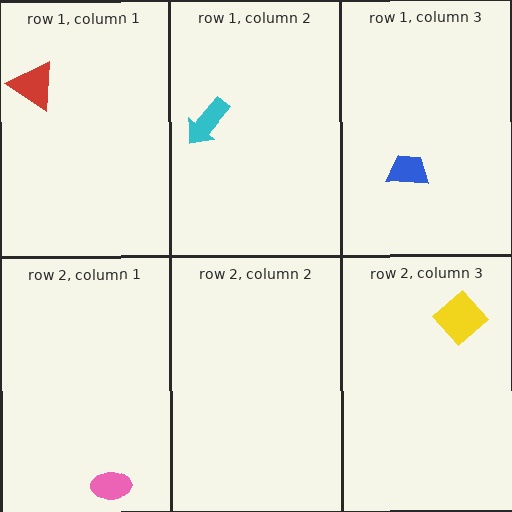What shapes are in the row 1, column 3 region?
The blue trapezoid.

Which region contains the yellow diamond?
The row 2, column 3 region.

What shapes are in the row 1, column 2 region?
The cyan arrow.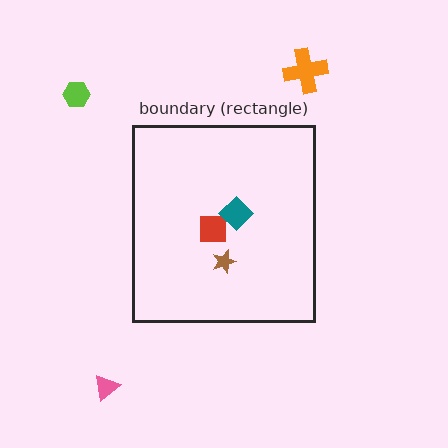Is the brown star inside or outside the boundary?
Inside.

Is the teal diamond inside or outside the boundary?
Inside.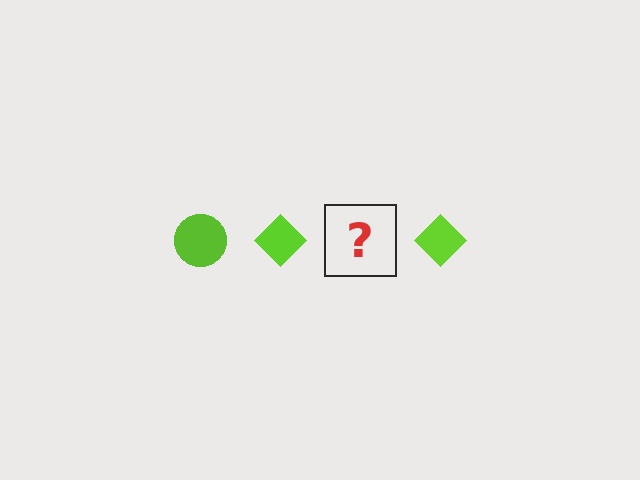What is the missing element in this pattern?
The missing element is a lime circle.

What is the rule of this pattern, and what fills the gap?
The rule is that the pattern cycles through circle, diamond shapes in lime. The gap should be filled with a lime circle.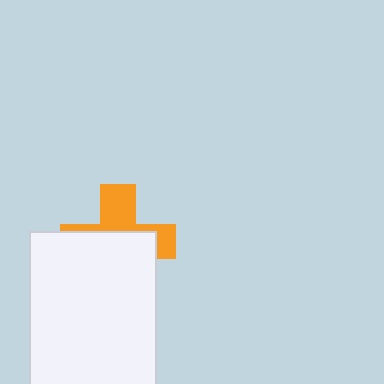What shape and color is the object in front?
The object in front is a white rectangle.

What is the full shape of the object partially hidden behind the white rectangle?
The partially hidden object is an orange cross.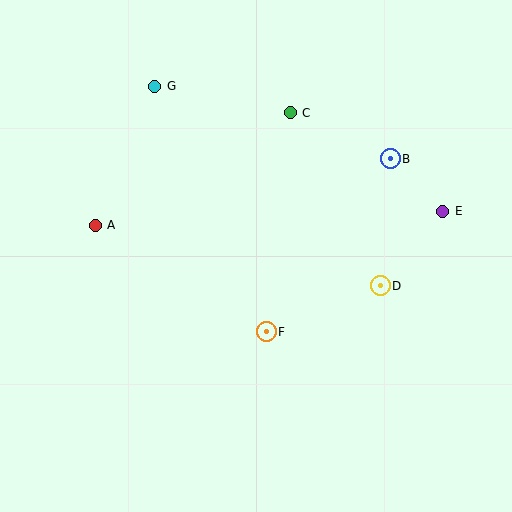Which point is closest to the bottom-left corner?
Point A is closest to the bottom-left corner.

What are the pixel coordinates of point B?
Point B is at (390, 159).